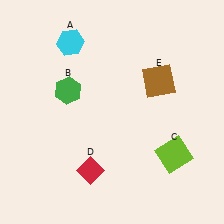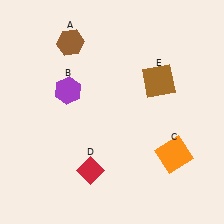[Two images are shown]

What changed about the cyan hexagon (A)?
In Image 1, A is cyan. In Image 2, it changed to brown.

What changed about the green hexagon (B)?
In Image 1, B is green. In Image 2, it changed to purple.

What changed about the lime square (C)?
In Image 1, C is lime. In Image 2, it changed to orange.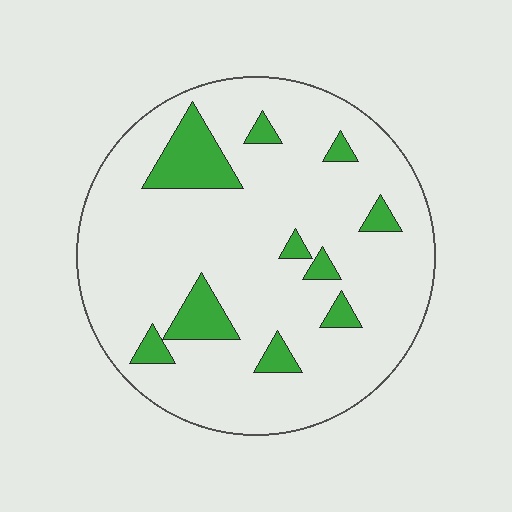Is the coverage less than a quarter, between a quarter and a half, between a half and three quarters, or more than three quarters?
Less than a quarter.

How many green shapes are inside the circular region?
10.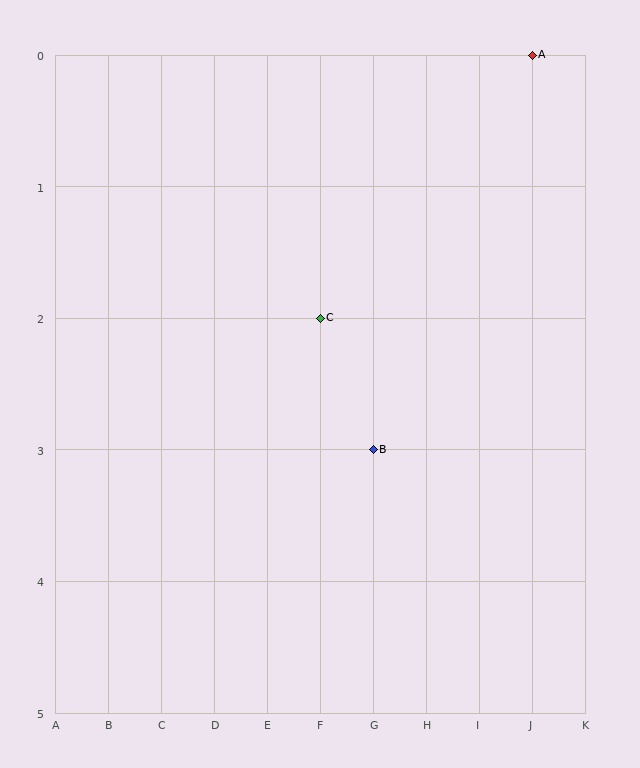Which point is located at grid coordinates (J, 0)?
Point A is at (J, 0).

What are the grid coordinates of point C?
Point C is at grid coordinates (F, 2).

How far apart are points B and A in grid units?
Points B and A are 3 columns and 3 rows apart (about 4.2 grid units diagonally).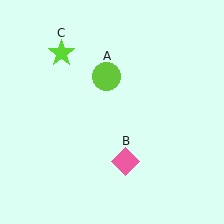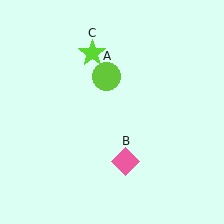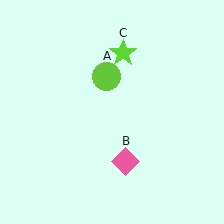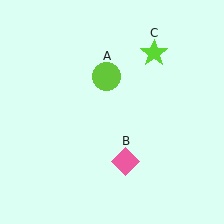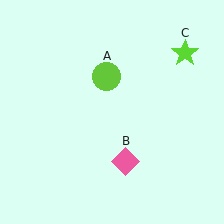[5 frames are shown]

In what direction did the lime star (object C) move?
The lime star (object C) moved right.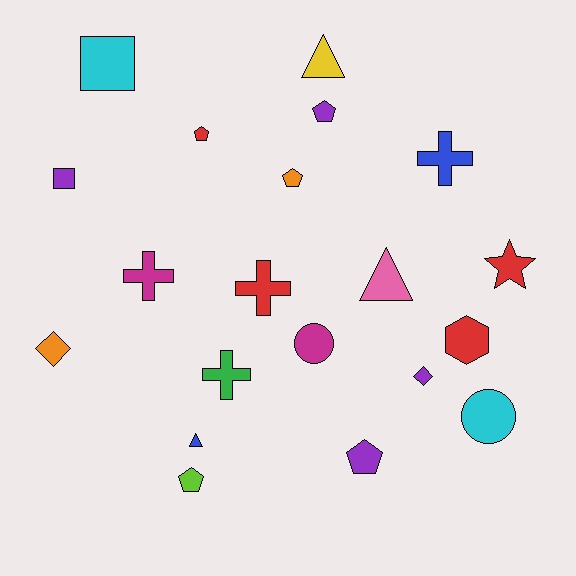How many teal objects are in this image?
There are no teal objects.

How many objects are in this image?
There are 20 objects.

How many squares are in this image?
There are 2 squares.